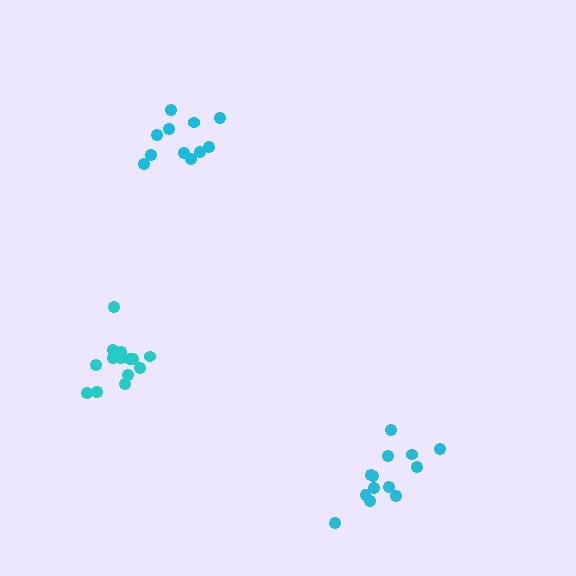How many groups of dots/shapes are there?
There are 3 groups.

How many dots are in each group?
Group 1: 14 dots, Group 2: 11 dots, Group 3: 13 dots (38 total).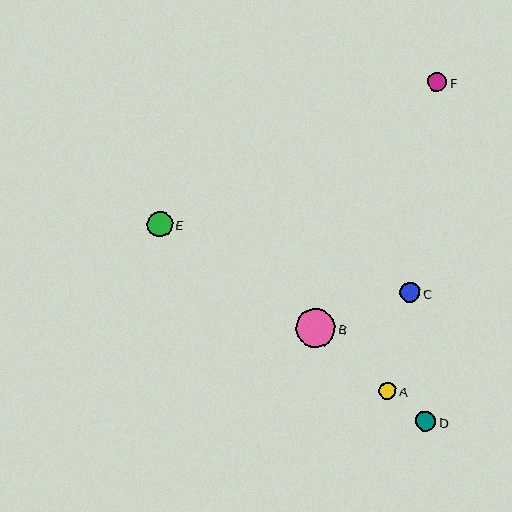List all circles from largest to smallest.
From largest to smallest: B, E, C, D, F, A.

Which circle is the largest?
Circle B is the largest with a size of approximately 39 pixels.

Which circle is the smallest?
Circle A is the smallest with a size of approximately 17 pixels.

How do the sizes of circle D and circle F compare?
Circle D and circle F are approximately the same size.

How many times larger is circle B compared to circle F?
Circle B is approximately 2.1 times the size of circle F.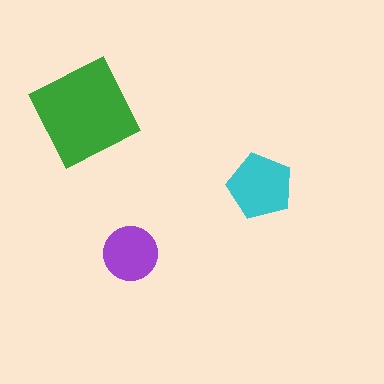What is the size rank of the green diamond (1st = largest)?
1st.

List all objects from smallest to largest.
The purple circle, the cyan pentagon, the green diamond.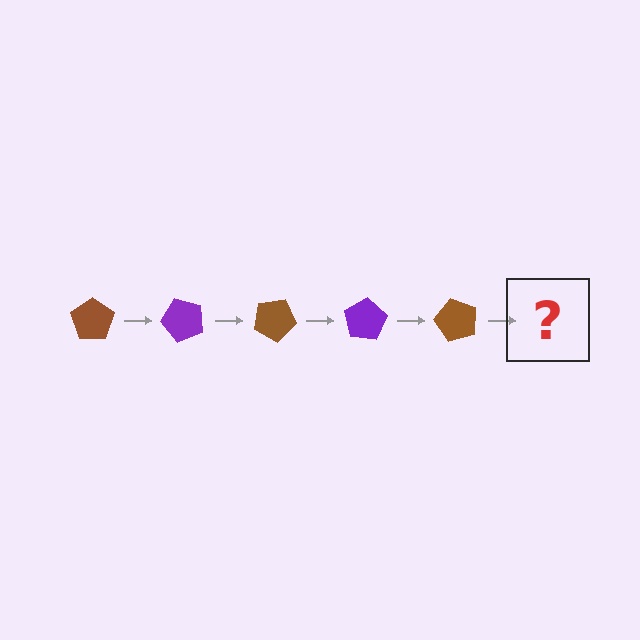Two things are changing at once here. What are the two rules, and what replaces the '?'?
The two rules are that it rotates 50 degrees each step and the color cycles through brown and purple. The '?' should be a purple pentagon, rotated 250 degrees from the start.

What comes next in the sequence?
The next element should be a purple pentagon, rotated 250 degrees from the start.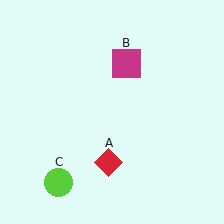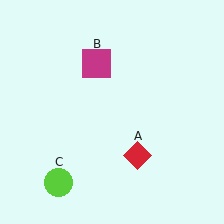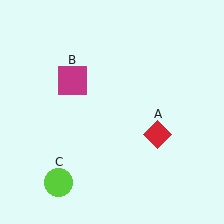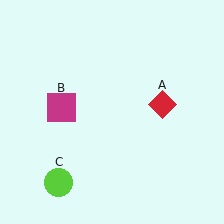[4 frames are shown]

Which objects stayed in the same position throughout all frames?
Lime circle (object C) remained stationary.